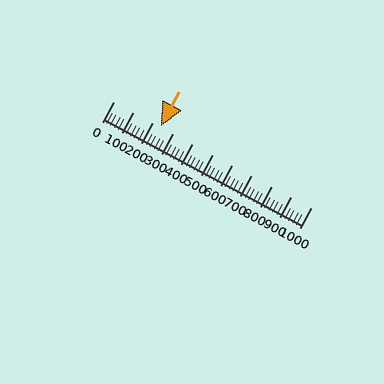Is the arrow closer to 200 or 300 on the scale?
The arrow is closer to 200.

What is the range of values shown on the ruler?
The ruler shows values from 0 to 1000.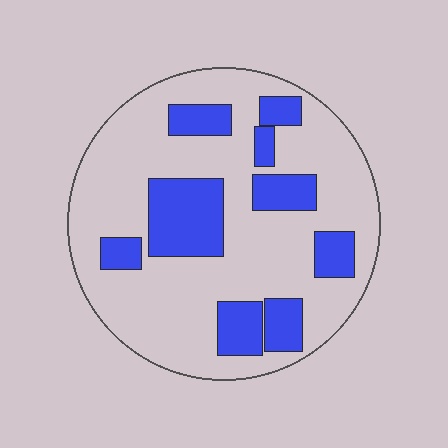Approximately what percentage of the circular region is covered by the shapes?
Approximately 25%.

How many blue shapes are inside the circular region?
9.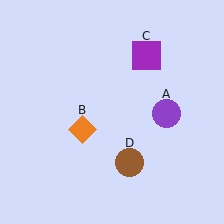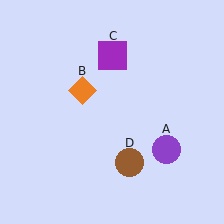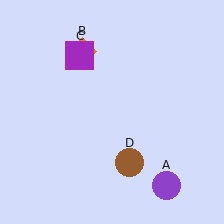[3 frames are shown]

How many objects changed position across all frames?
3 objects changed position: purple circle (object A), orange diamond (object B), purple square (object C).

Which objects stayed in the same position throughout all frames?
Brown circle (object D) remained stationary.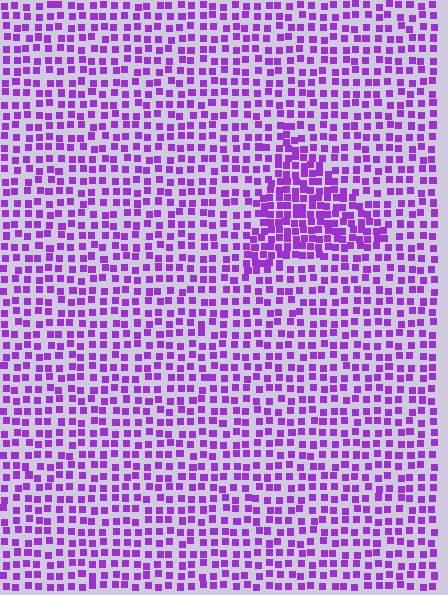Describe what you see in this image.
The image contains small purple elements arranged at two different densities. A triangle-shaped region is visible where the elements are more densely packed than the surrounding area.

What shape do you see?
I see a triangle.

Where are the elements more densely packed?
The elements are more densely packed inside the triangle boundary.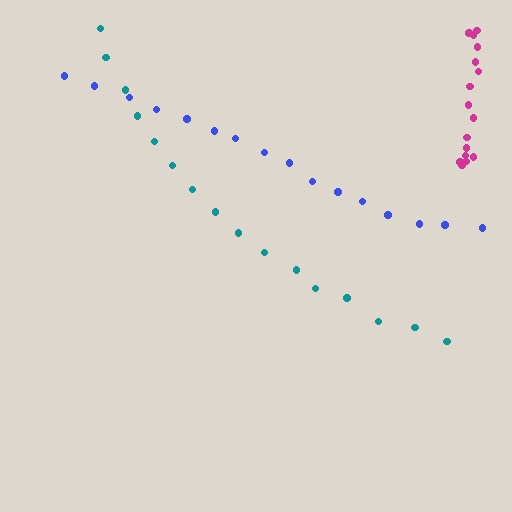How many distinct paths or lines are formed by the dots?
There are 3 distinct paths.